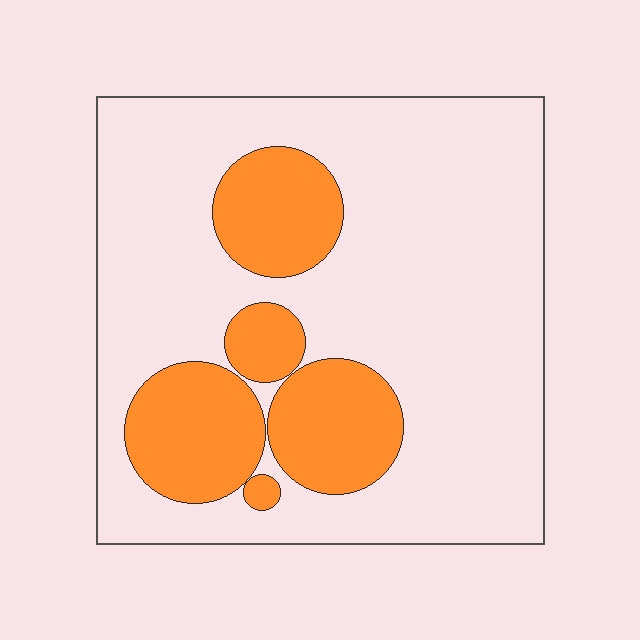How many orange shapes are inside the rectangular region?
5.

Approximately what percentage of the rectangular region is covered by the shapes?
Approximately 25%.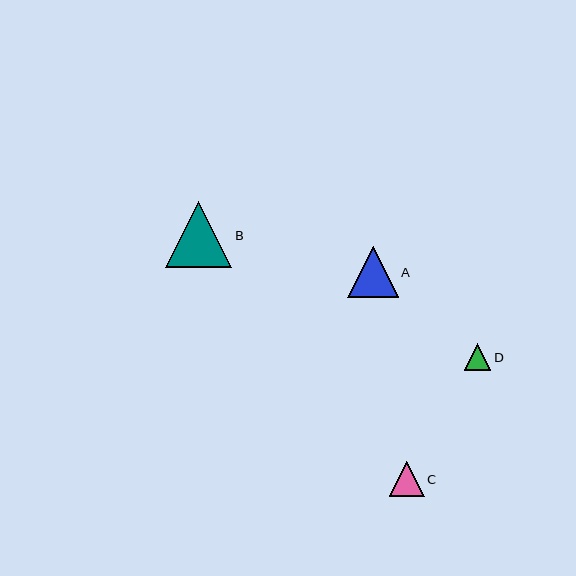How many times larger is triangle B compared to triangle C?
Triangle B is approximately 1.9 times the size of triangle C.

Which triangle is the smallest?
Triangle D is the smallest with a size of approximately 27 pixels.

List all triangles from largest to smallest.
From largest to smallest: B, A, C, D.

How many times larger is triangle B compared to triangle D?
Triangle B is approximately 2.5 times the size of triangle D.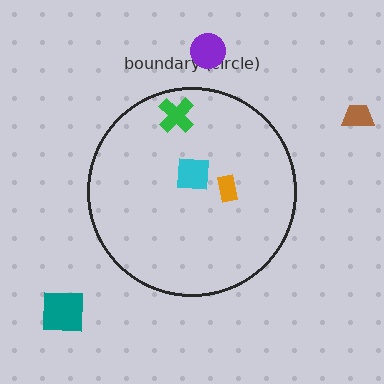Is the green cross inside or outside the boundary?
Inside.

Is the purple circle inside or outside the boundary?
Outside.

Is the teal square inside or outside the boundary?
Outside.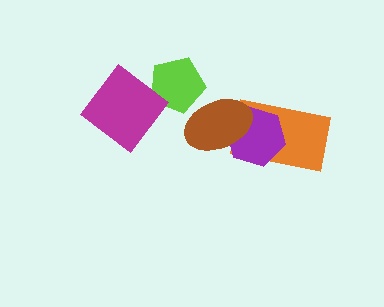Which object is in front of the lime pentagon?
The brown ellipse is in front of the lime pentagon.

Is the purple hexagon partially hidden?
Yes, it is partially covered by another shape.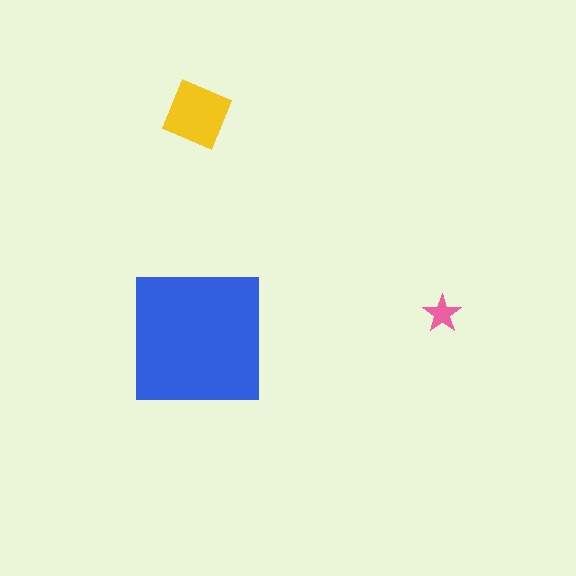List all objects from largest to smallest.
The blue square, the yellow diamond, the pink star.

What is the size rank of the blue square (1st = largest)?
1st.